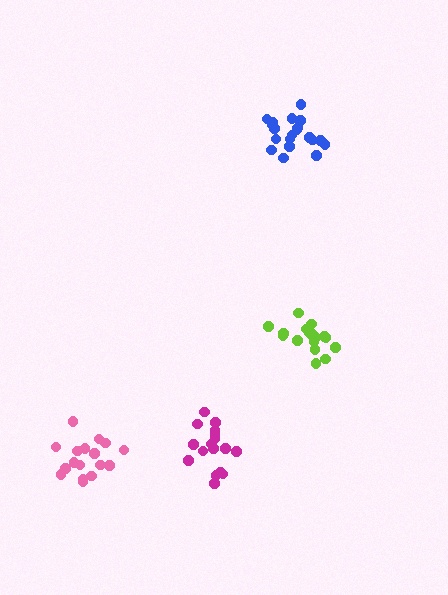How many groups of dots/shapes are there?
There are 4 groups.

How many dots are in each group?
Group 1: 18 dots, Group 2: 20 dots, Group 3: 18 dots, Group 4: 17 dots (73 total).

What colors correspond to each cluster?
The clusters are colored: pink, blue, lime, magenta.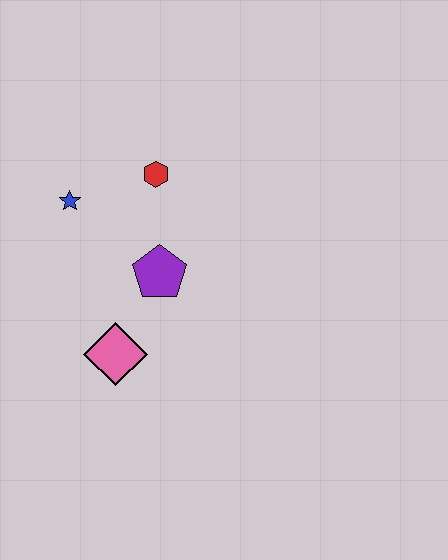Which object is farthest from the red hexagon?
The pink diamond is farthest from the red hexagon.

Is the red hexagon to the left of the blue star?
No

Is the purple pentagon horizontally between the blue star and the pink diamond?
No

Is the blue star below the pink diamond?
No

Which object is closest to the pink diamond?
The purple pentagon is closest to the pink diamond.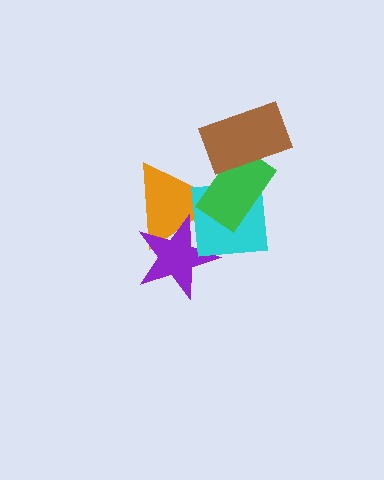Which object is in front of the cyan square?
The green rectangle is in front of the cyan square.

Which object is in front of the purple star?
The cyan square is in front of the purple star.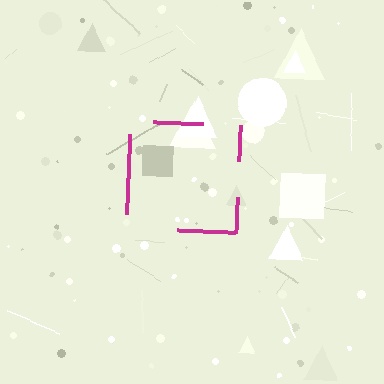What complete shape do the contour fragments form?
The contour fragments form a square.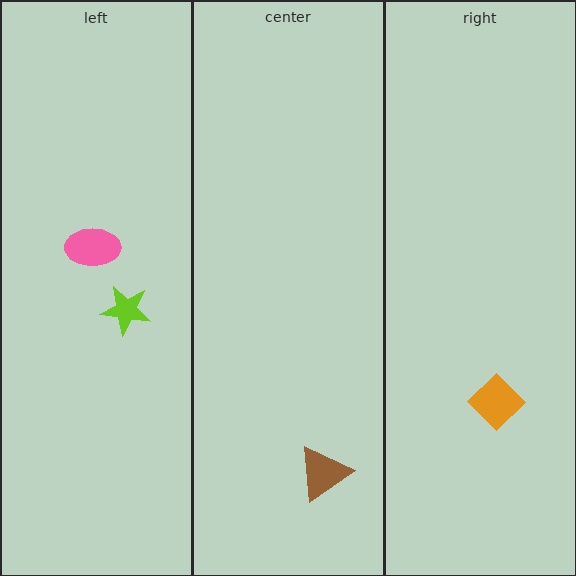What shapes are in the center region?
The brown triangle.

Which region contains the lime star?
The left region.